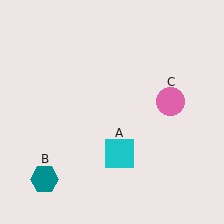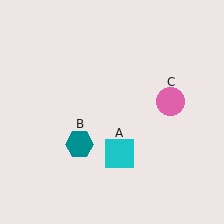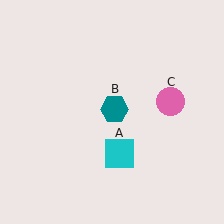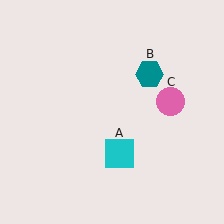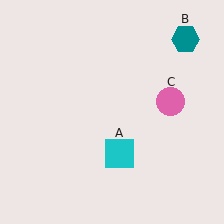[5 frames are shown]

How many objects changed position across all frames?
1 object changed position: teal hexagon (object B).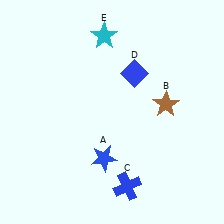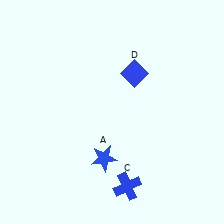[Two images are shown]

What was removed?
The brown star (B), the cyan star (E) were removed in Image 2.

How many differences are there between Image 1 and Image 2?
There are 2 differences between the two images.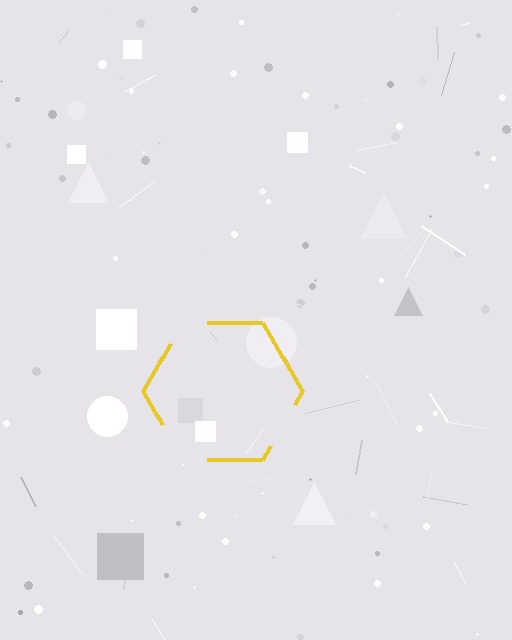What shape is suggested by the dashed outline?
The dashed outline suggests a hexagon.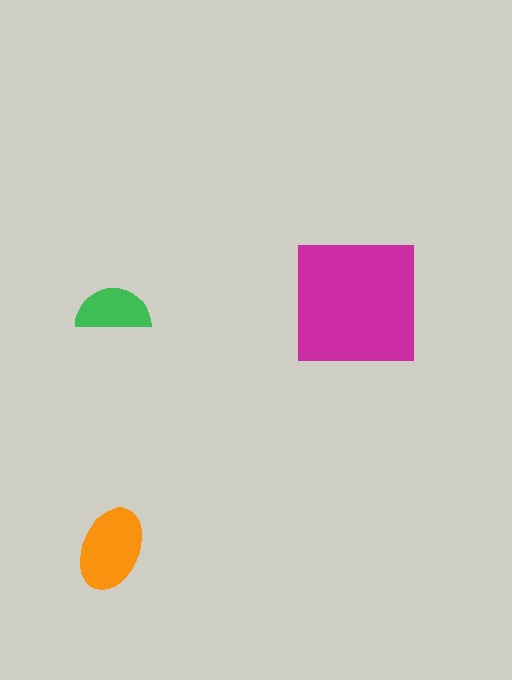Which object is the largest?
The magenta square.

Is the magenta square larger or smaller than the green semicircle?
Larger.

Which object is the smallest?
The green semicircle.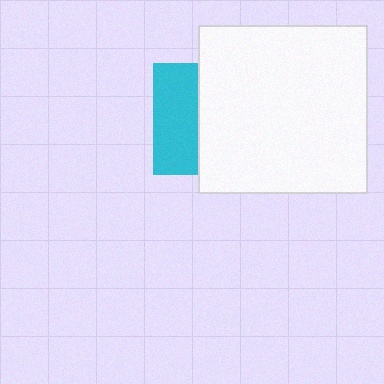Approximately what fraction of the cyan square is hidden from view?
Roughly 61% of the cyan square is hidden behind the white square.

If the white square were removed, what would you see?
You would see the complete cyan square.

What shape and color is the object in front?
The object in front is a white square.